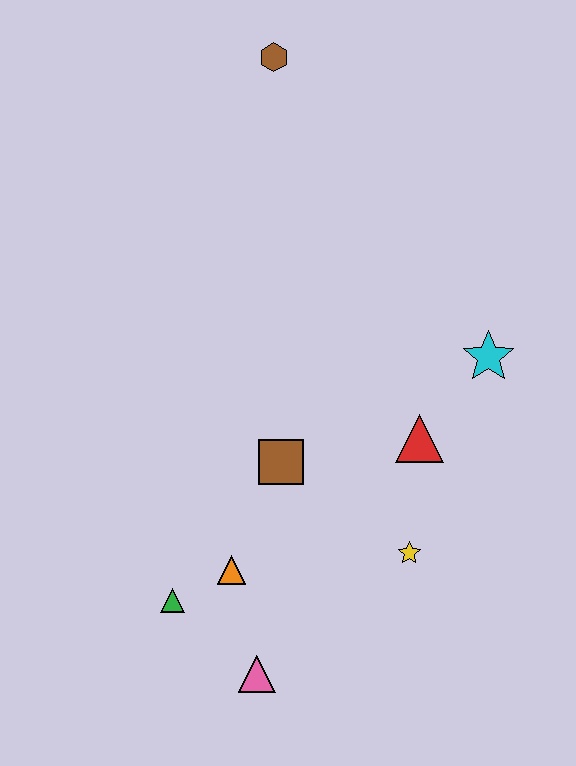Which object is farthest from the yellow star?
The brown hexagon is farthest from the yellow star.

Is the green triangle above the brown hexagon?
No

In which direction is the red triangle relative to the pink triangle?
The red triangle is above the pink triangle.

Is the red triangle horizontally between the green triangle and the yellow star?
No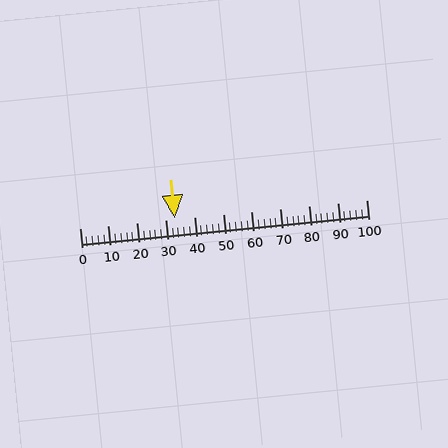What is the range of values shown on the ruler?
The ruler shows values from 0 to 100.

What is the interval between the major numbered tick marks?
The major tick marks are spaced 10 units apart.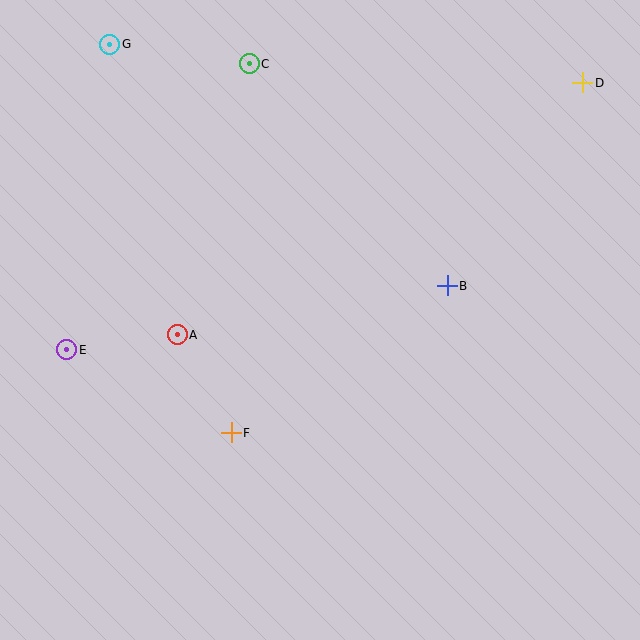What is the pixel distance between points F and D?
The distance between F and D is 496 pixels.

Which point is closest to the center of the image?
Point B at (447, 286) is closest to the center.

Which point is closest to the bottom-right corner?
Point B is closest to the bottom-right corner.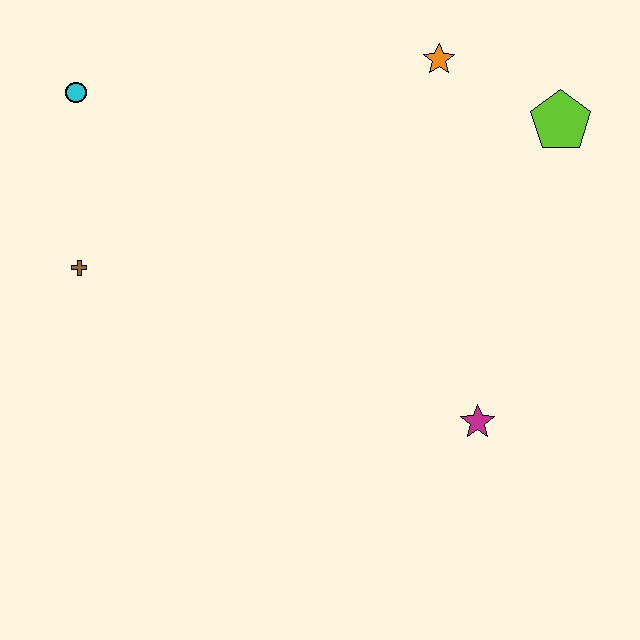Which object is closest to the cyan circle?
The brown cross is closest to the cyan circle.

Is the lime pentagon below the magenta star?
No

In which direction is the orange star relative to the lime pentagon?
The orange star is to the left of the lime pentagon.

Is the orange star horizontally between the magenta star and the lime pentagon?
No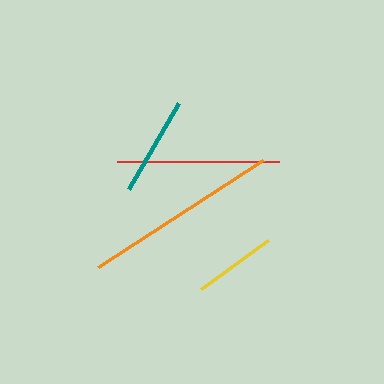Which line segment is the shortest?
The yellow line is the shortest at approximately 84 pixels.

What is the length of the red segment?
The red segment is approximately 162 pixels long.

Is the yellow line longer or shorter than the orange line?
The orange line is longer than the yellow line.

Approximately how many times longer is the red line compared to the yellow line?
The red line is approximately 1.9 times the length of the yellow line.